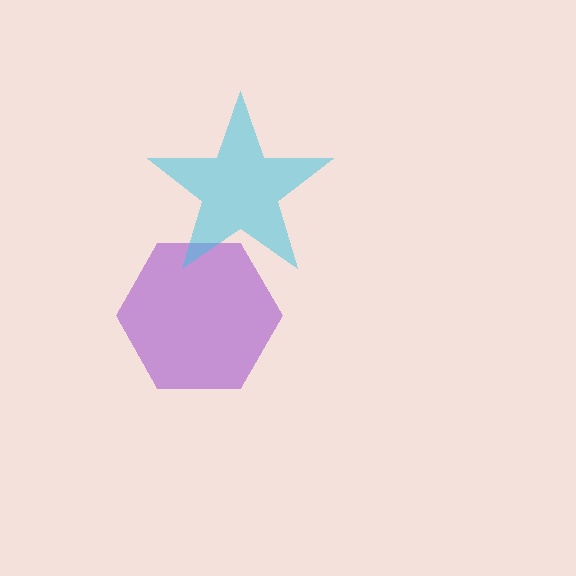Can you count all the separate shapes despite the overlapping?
Yes, there are 2 separate shapes.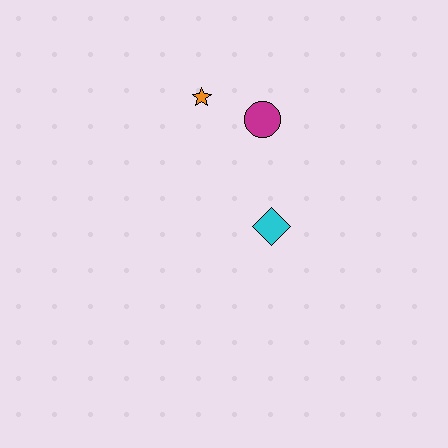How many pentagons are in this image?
There are no pentagons.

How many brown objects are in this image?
There are no brown objects.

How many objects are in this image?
There are 3 objects.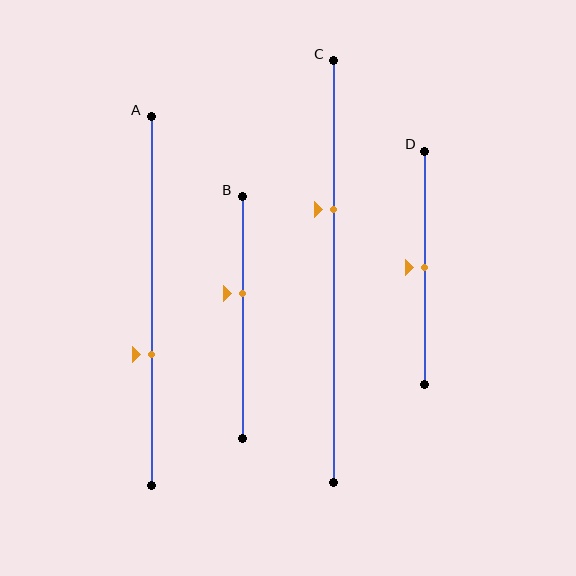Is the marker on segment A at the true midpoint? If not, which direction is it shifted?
No, the marker on segment A is shifted downward by about 14% of the segment length.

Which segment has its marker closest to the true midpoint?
Segment D has its marker closest to the true midpoint.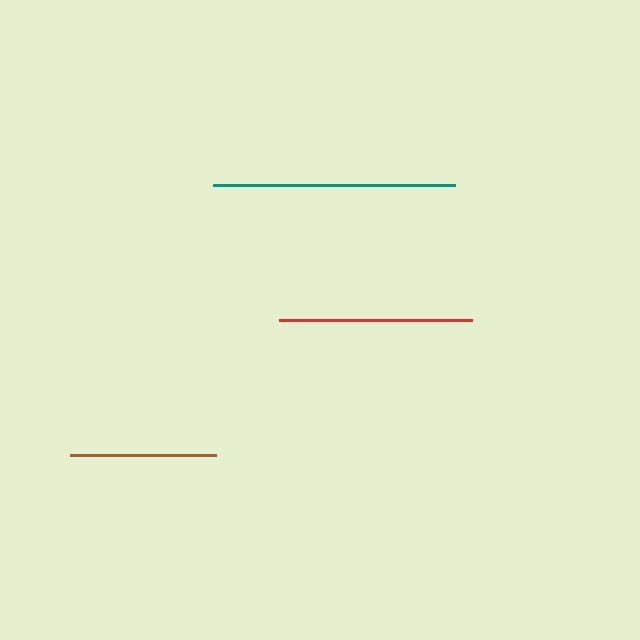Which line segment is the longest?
The teal line is the longest at approximately 242 pixels.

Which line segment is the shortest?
The brown line is the shortest at approximately 146 pixels.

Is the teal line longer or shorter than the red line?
The teal line is longer than the red line.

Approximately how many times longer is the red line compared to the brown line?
The red line is approximately 1.3 times the length of the brown line.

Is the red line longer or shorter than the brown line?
The red line is longer than the brown line.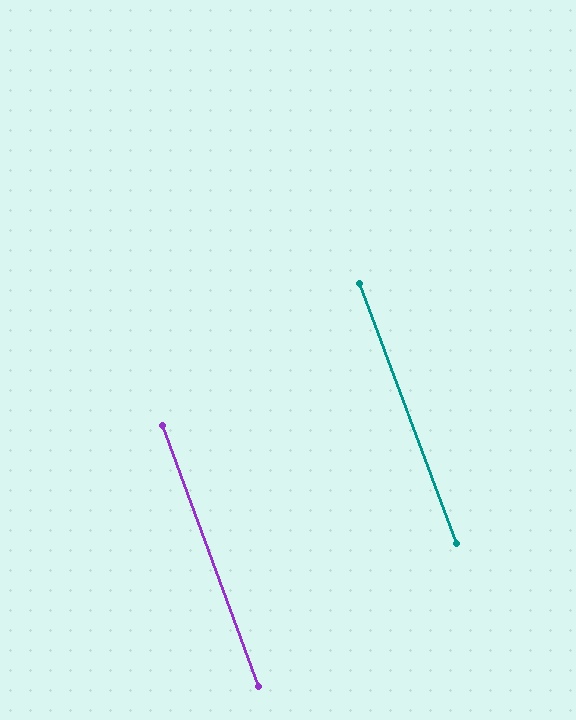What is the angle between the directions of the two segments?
Approximately 0 degrees.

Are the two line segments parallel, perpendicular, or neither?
Parallel — their directions differ by only 0.3°.